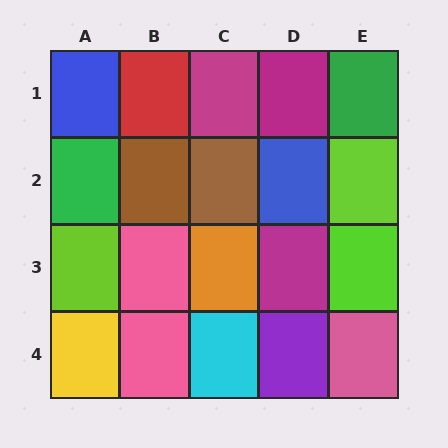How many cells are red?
1 cell is red.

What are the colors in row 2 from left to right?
Green, brown, brown, blue, lime.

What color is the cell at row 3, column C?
Orange.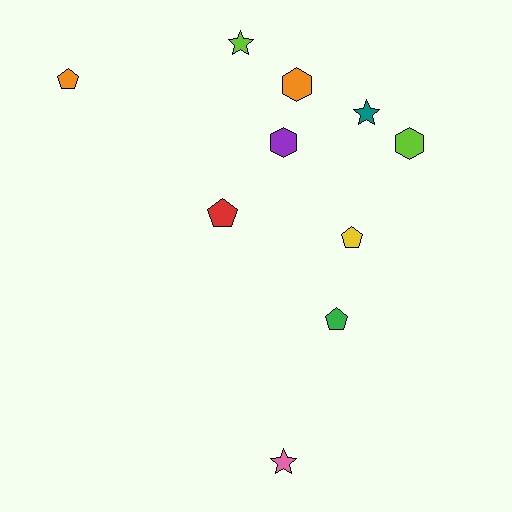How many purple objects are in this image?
There is 1 purple object.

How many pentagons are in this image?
There are 4 pentagons.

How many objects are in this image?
There are 10 objects.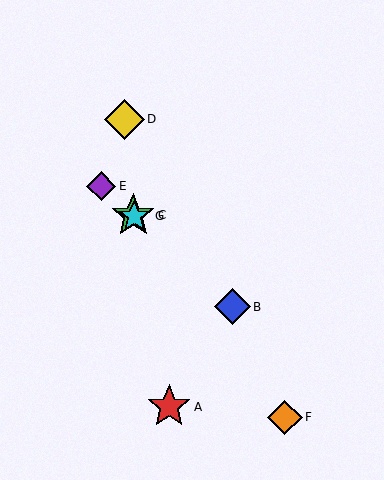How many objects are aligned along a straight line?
4 objects (B, C, E, G) are aligned along a straight line.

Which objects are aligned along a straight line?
Objects B, C, E, G are aligned along a straight line.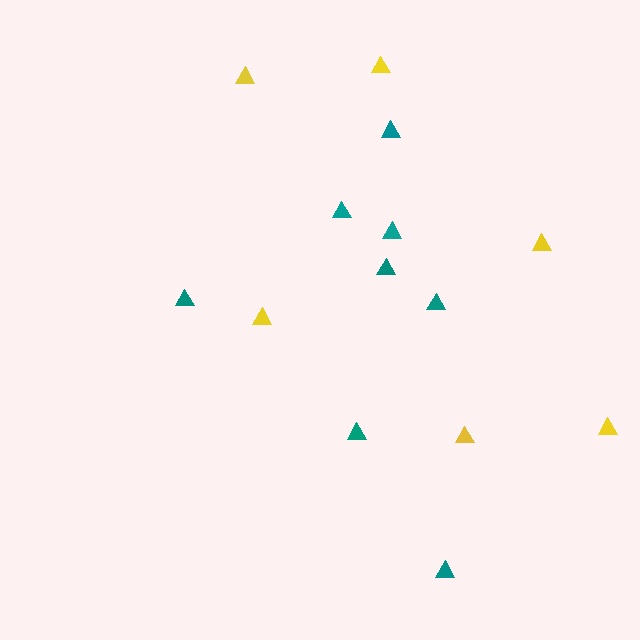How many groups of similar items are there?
There are 2 groups: one group of teal triangles (8) and one group of yellow triangles (6).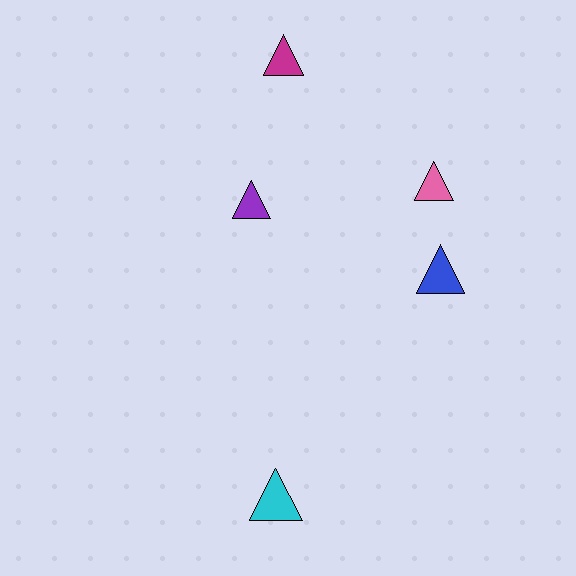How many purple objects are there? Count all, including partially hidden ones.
There is 1 purple object.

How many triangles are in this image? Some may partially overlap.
There are 5 triangles.